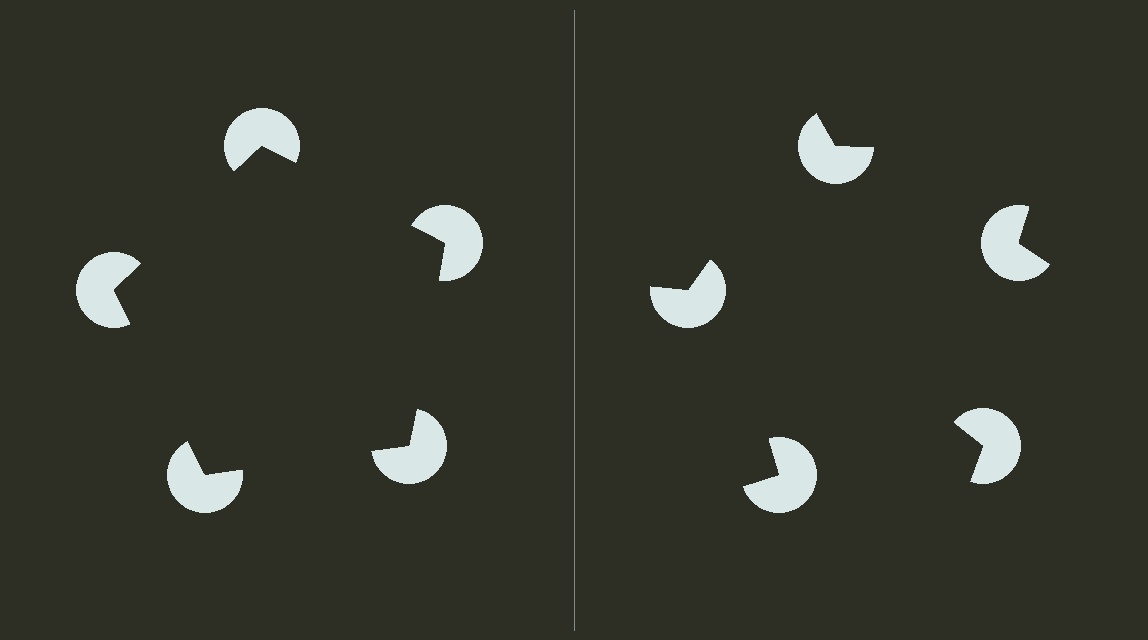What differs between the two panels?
The pac-man discs are positioned identically on both sides; only the wedge orientations differ. On the left they align to a pentagon; on the right they are misaligned.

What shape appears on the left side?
An illusory pentagon.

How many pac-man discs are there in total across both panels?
10 — 5 on each side.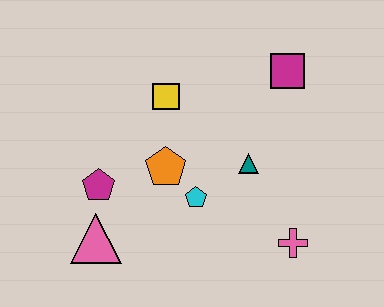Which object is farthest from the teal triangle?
The pink triangle is farthest from the teal triangle.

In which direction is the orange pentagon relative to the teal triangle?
The orange pentagon is to the left of the teal triangle.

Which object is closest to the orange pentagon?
The cyan pentagon is closest to the orange pentagon.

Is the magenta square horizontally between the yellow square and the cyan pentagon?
No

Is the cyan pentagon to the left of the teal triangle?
Yes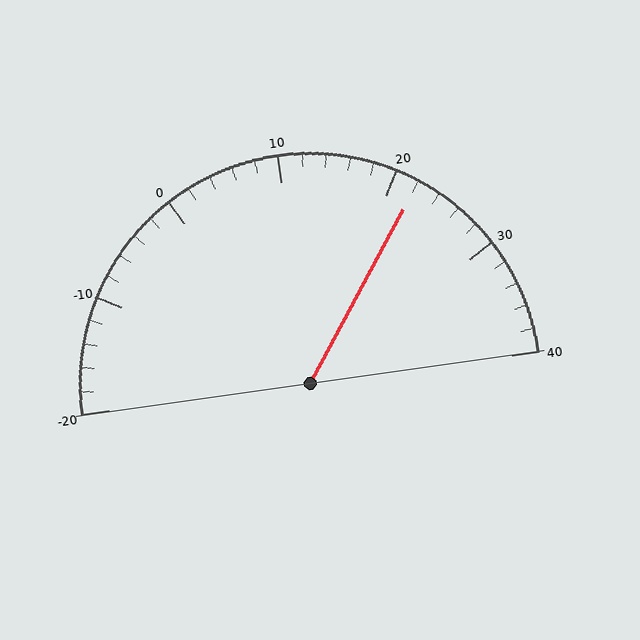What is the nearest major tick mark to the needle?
The nearest major tick mark is 20.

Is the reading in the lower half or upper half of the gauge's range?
The reading is in the upper half of the range (-20 to 40).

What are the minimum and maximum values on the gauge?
The gauge ranges from -20 to 40.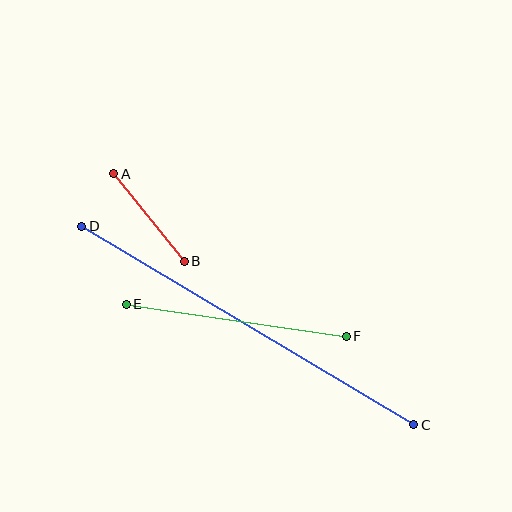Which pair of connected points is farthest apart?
Points C and D are farthest apart.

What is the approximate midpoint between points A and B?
The midpoint is at approximately (149, 217) pixels.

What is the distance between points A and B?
The distance is approximately 112 pixels.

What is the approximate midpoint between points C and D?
The midpoint is at approximately (248, 325) pixels.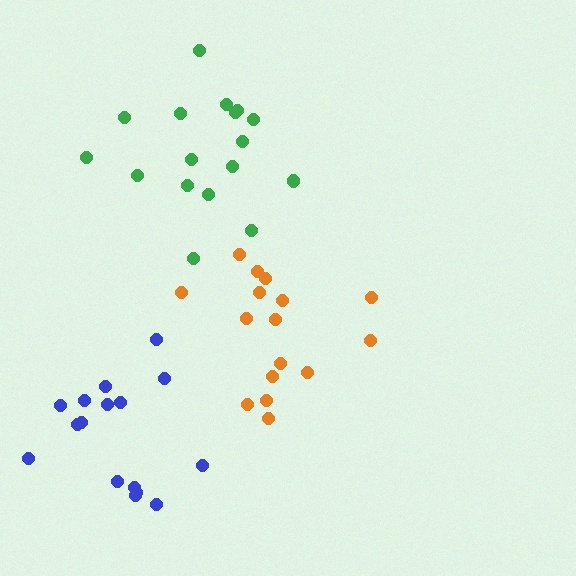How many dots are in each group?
Group 1: 17 dots, Group 2: 16 dots, Group 3: 16 dots (49 total).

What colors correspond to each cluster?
The clusters are colored: green, orange, blue.